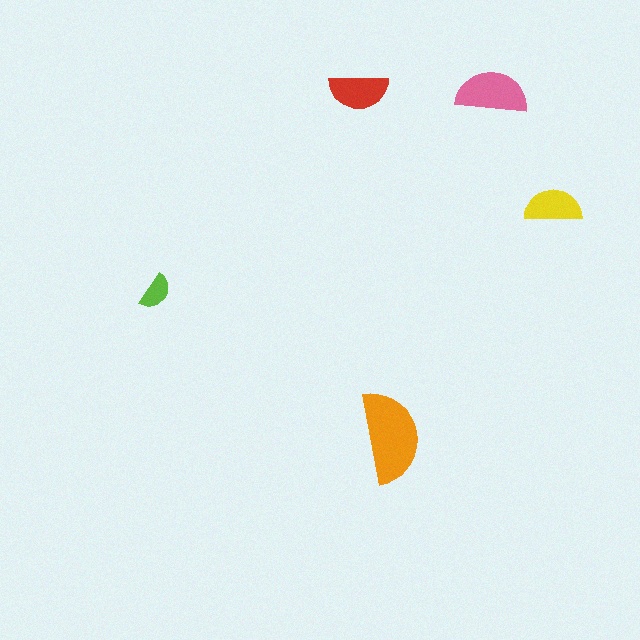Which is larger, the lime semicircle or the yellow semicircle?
The yellow one.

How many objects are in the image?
There are 5 objects in the image.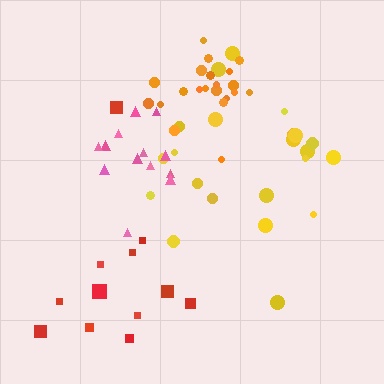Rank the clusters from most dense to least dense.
pink, orange, yellow, red.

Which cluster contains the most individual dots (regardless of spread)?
Yellow (22).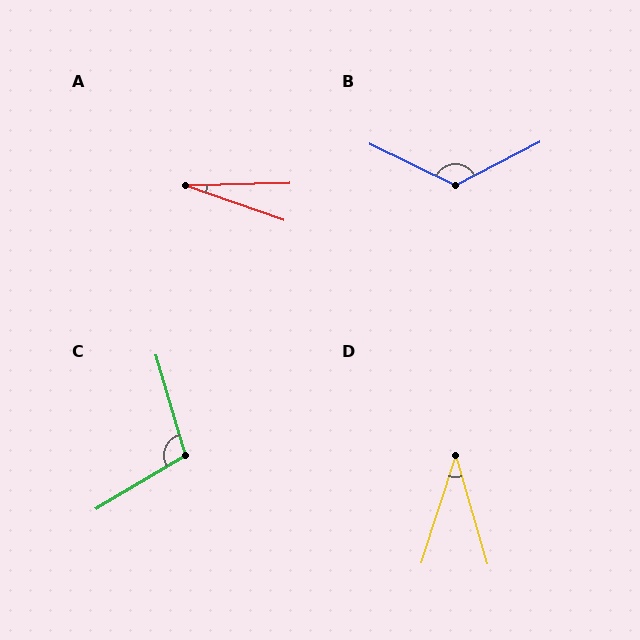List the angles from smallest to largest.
A (21°), D (34°), C (105°), B (127°).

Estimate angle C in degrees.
Approximately 105 degrees.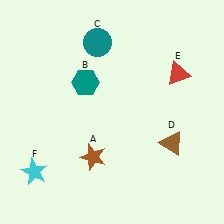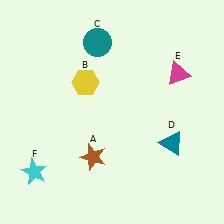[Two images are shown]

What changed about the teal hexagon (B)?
In Image 1, B is teal. In Image 2, it changed to yellow.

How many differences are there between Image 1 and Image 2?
There are 3 differences between the two images.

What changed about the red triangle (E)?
In Image 1, E is red. In Image 2, it changed to magenta.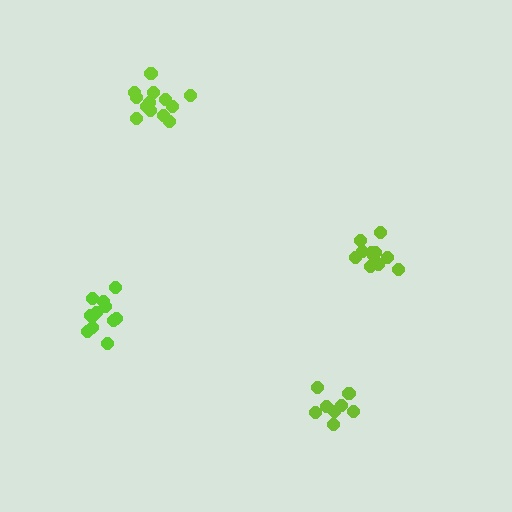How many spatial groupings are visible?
There are 4 spatial groupings.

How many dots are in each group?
Group 1: 12 dots, Group 2: 11 dots, Group 3: 13 dots, Group 4: 9 dots (45 total).